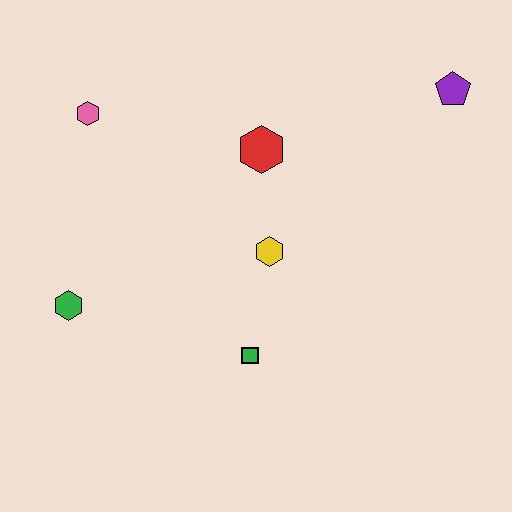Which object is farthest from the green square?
The purple pentagon is farthest from the green square.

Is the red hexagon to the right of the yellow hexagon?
No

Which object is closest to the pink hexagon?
The red hexagon is closest to the pink hexagon.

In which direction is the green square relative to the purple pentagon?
The green square is below the purple pentagon.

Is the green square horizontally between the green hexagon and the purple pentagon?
Yes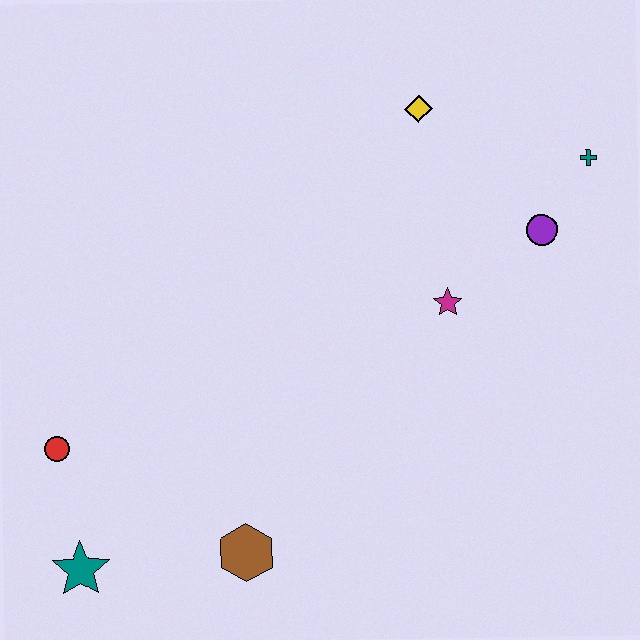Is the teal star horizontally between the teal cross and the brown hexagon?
No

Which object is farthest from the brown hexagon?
The teal cross is farthest from the brown hexagon.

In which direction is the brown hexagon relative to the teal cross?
The brown hexagon is below the teal cross.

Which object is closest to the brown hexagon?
The teal star is closest to the brown hexagon.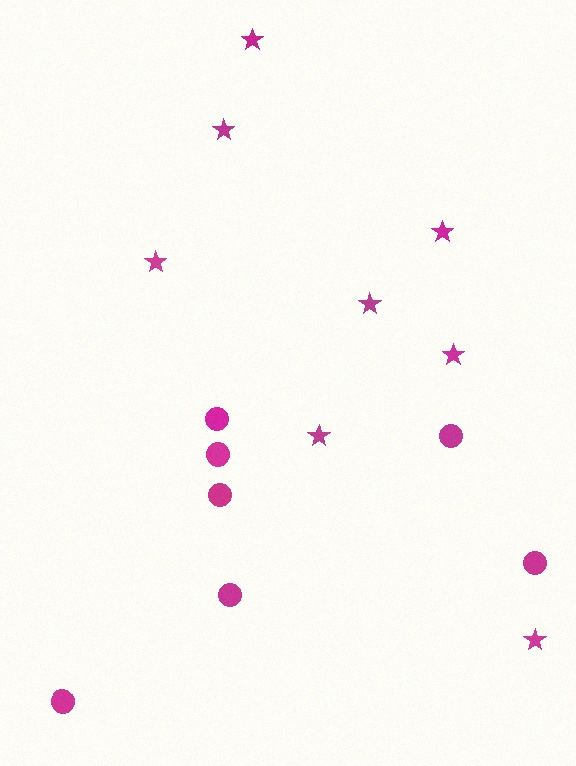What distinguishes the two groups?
There are 2 groups: one group of circles (7) and one group of stars (8).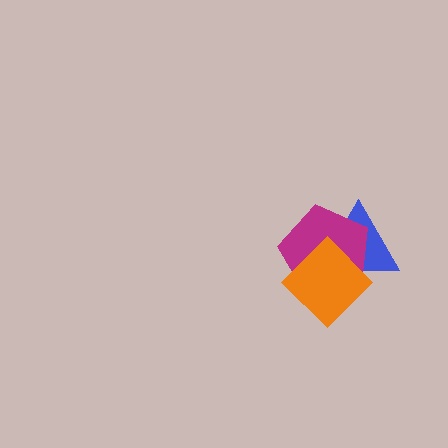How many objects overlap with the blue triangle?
2 objects overlap with the blue triangle.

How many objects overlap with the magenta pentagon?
2 objects overlap with the magenta pentagon.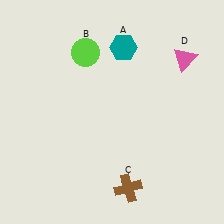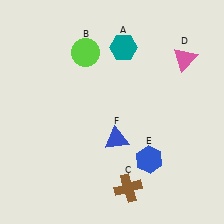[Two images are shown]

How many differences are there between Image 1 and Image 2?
There are 2 differences between the two images.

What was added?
A blue hexagon (E), a blue triangle (F) were added in Image 2.